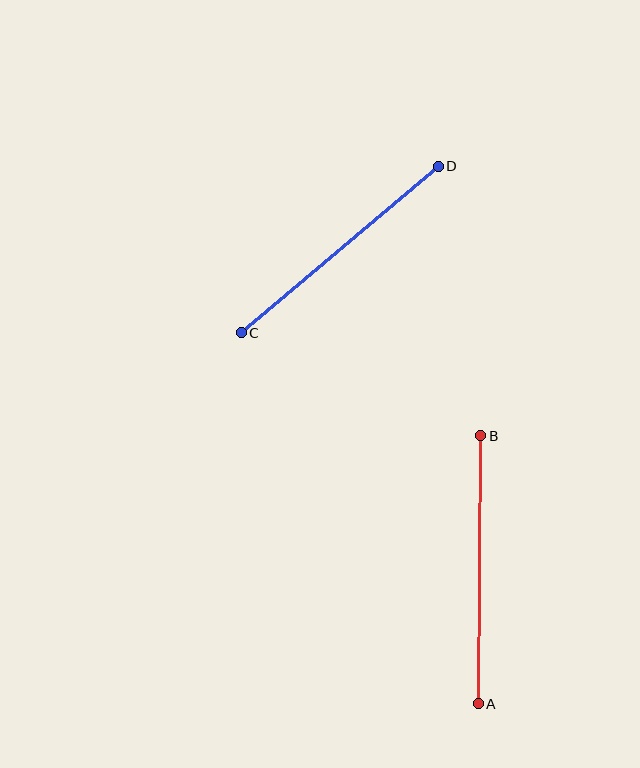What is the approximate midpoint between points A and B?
The midpoint is at approximately (479, 570) pixels.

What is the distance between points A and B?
The distance is approximately 268 pixels.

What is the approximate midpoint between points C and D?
The midpoint is at approximately (340, 249) pixels.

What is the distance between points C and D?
The distance is approximately 258 pixels.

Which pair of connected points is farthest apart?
Points A and B are farthest apart.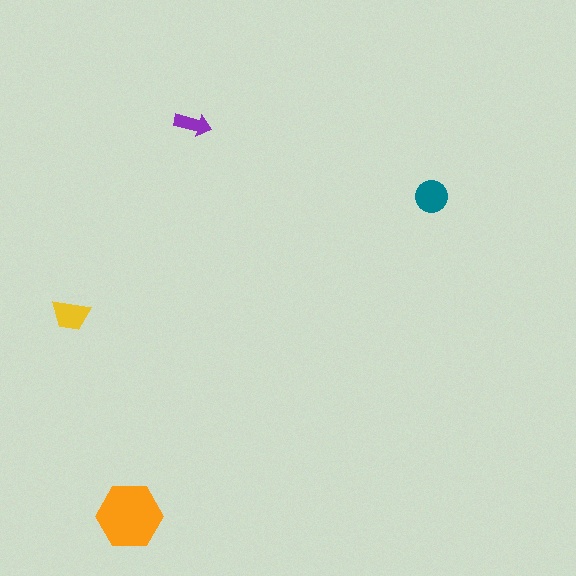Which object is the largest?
The orange hexagon.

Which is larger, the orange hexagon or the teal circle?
The orange hexagon.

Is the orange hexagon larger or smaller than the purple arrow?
Larger.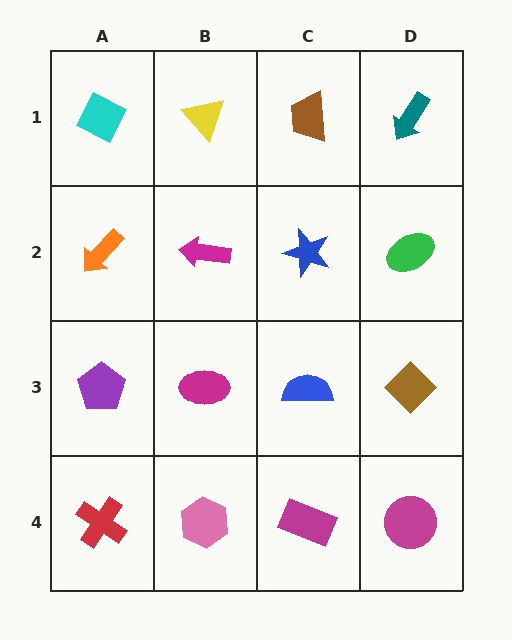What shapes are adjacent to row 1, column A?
An orange arrow (row 2, column A), a yellow triangle (row 1, column B).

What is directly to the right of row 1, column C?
A teal arrow.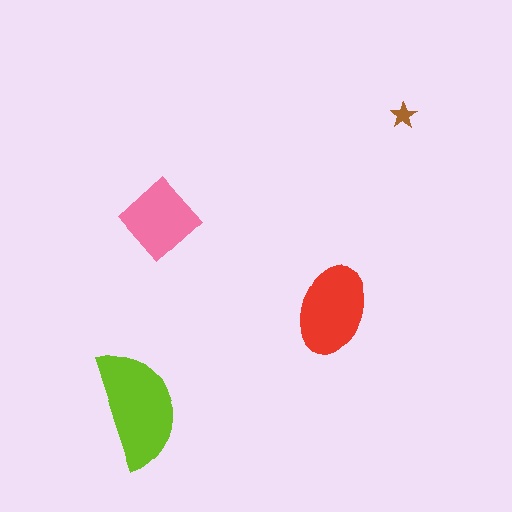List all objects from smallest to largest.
The brown star, the pink diamond, the red ellipse, the lime semicircle.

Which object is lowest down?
The lime semicircle is bottommost.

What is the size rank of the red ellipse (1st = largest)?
2nd.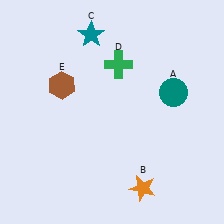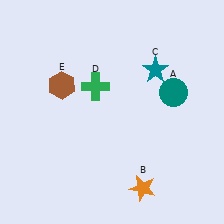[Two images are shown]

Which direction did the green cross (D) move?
The green cross (D) moved left.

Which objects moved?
The objects that moved are: the teal star (C), the green cross (D).